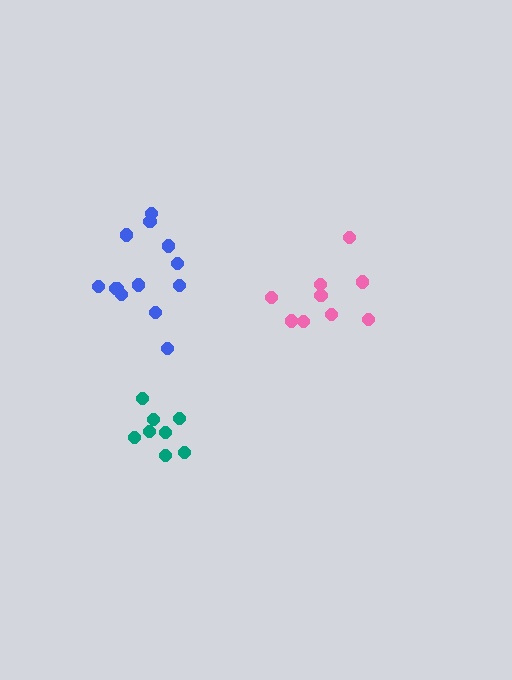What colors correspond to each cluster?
The clusters are colored: blue, teal, pink.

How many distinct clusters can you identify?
There are 3 distinct clusters.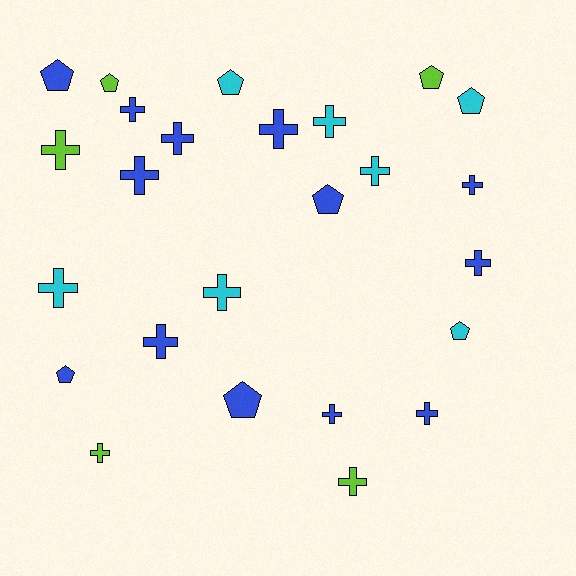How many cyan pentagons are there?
There are 3 cyan pentagons.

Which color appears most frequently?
Blue, with 13 objects.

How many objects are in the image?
There are 25 objects.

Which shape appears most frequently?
Cross, with 16 objects.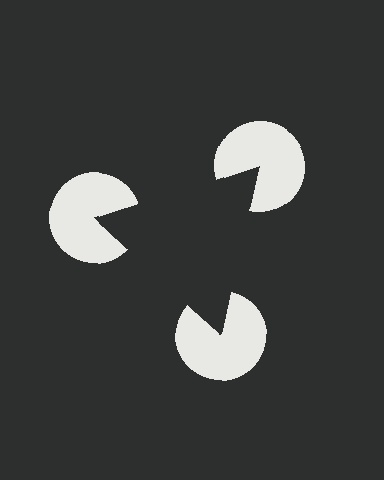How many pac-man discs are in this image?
There are 3 — one at each vertex of the illusory triangle.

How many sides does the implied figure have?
3 sides.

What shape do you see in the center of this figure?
An illusory triangle — its edges are inferred from the aligned wedge cuts in the pac-man discs, not physically drawn.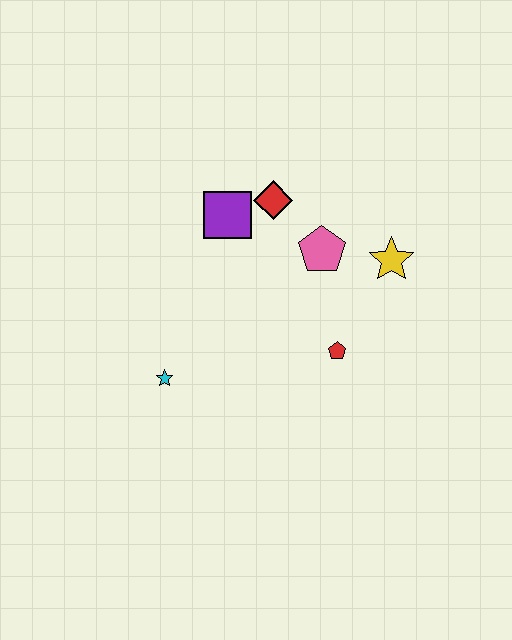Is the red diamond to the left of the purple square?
No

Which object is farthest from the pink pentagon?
The cyan star is farthest from the pink pentagon.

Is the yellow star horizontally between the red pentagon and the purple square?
No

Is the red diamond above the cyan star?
Yes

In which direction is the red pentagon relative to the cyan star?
The red pentagon is to the right of the cyan star.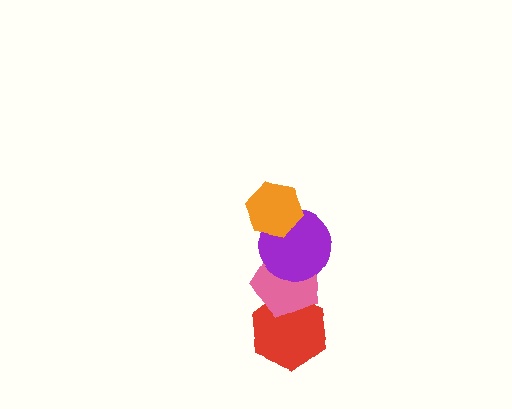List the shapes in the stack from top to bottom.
From top to bottom: the orange hexagon, the purple circle, the pink pentagon, the red hexagon.